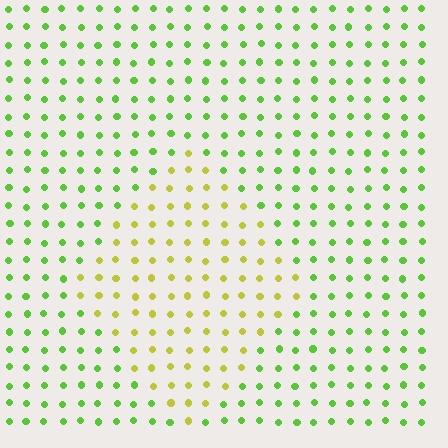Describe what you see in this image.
The image is filled with small lime elements in a uniform arrangement. A diamond-shaped region is visible where the elements are tinted to a slightly different hue, forming a subtle color boundary.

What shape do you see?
I see a diamond.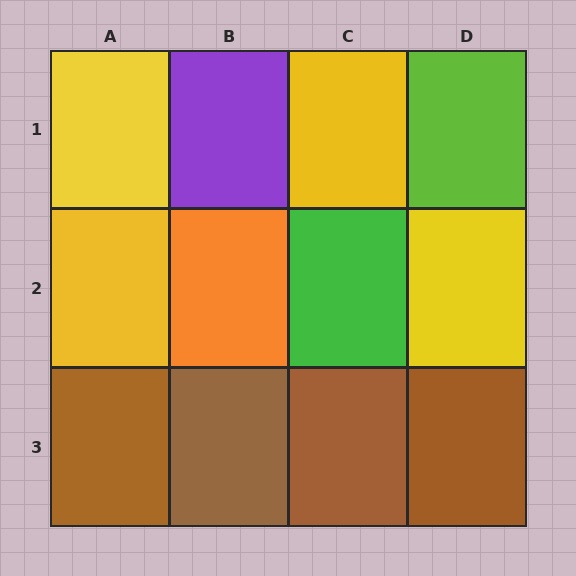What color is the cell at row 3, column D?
Brown.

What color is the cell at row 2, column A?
Yellow.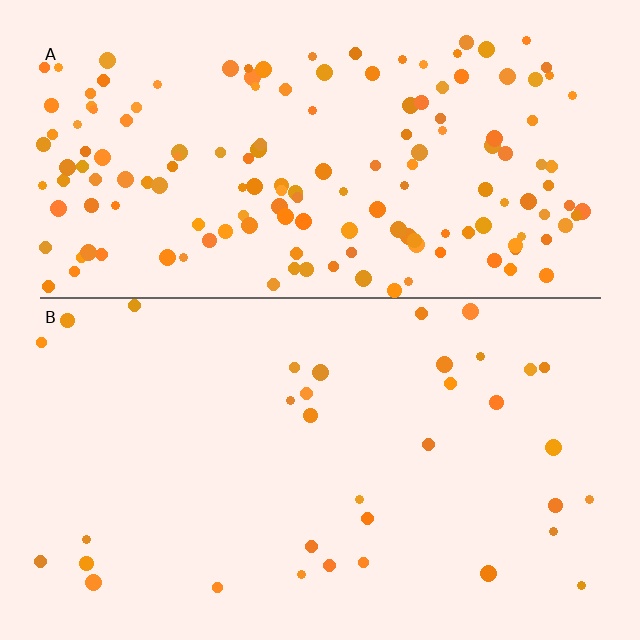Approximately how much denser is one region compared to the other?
Approximately 4.6× — region A over region B.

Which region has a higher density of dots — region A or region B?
A (the top).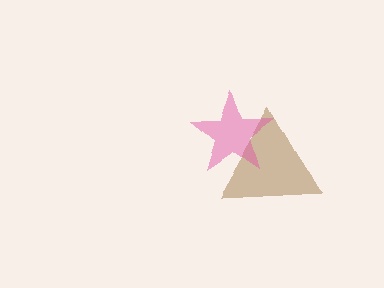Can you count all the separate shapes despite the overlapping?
Yes, there are 2 separate shapes.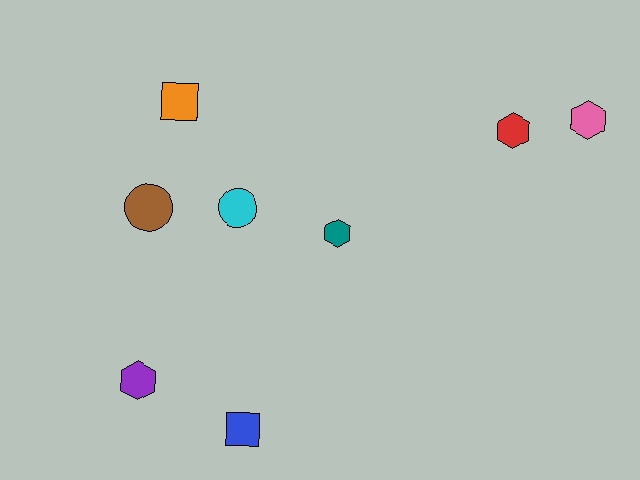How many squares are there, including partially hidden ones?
There are 2 squares.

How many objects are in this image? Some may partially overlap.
There are 8 objects.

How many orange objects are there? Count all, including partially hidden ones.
There is 1 orange object.